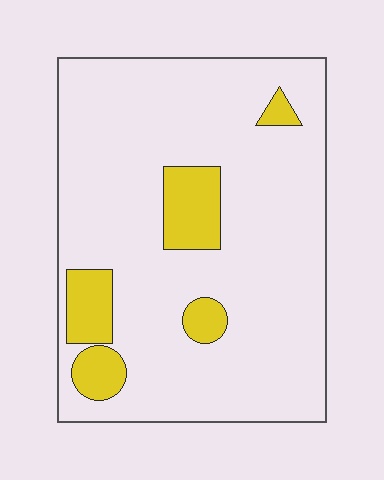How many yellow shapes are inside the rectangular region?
5.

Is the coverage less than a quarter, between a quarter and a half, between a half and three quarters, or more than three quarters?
Less than a quarter.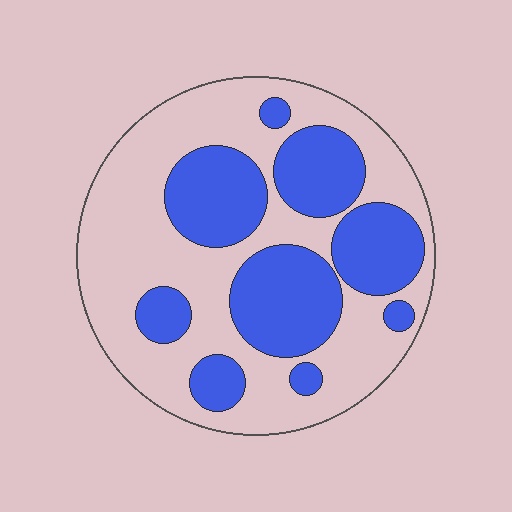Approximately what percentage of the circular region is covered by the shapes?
Approximately 40%.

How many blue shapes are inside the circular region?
9.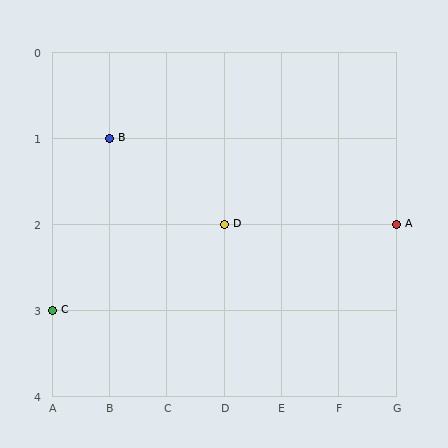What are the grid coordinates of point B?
Point B is at grid coordinates (B, 1).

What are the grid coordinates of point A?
Point A is at grid coordinates (G, 2).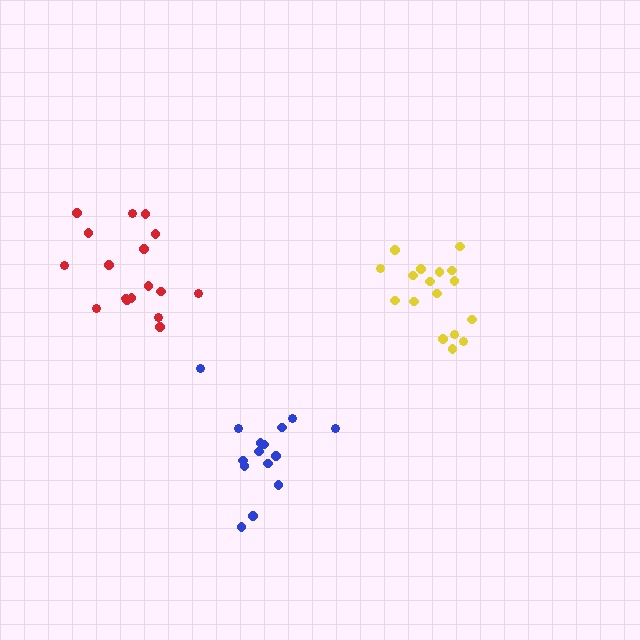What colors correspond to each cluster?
The clusters are colored: blue, yellow, red.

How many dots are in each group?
Group 1: 15 dots, Group 2: 17 dots, Group 3: 17 dots (49 total).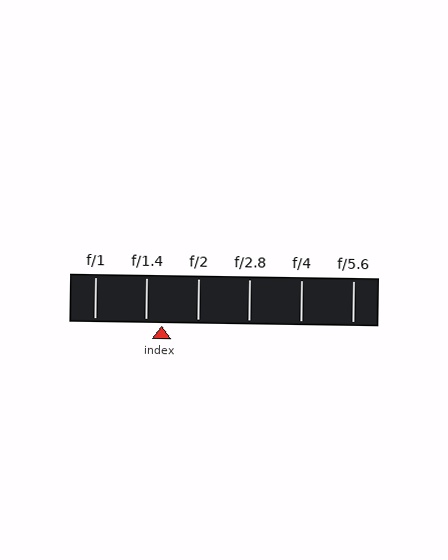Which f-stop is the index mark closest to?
The index mark is closest to f/1.4.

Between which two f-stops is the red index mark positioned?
The index mark is between f/1.4 and f/2.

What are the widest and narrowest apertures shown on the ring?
The widest aperture shown is f/1 and the narrowest is f/5.6.